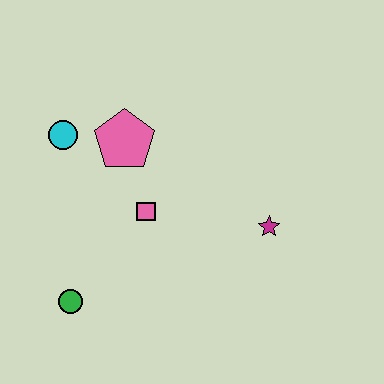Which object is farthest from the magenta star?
The cyan circle is farthest from the magenta star.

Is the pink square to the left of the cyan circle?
No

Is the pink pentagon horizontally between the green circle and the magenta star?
Yes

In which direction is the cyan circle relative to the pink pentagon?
The cyan circle is to the left of the pink pentagon.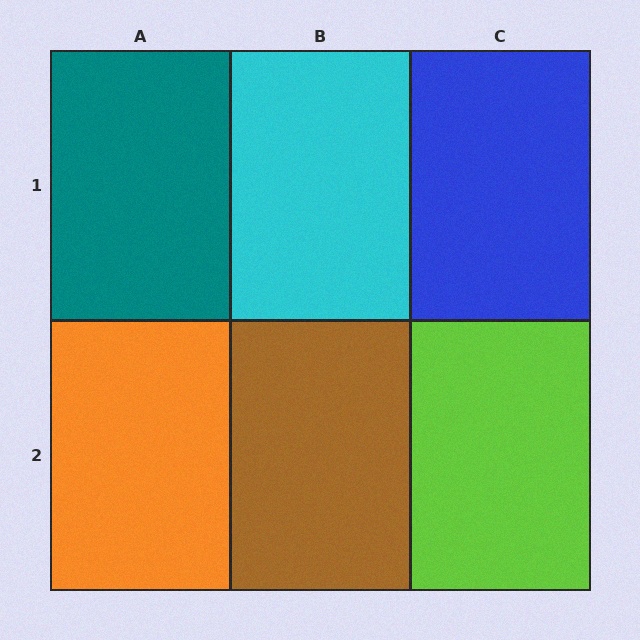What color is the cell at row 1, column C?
Blue.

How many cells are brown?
1 cell is brown.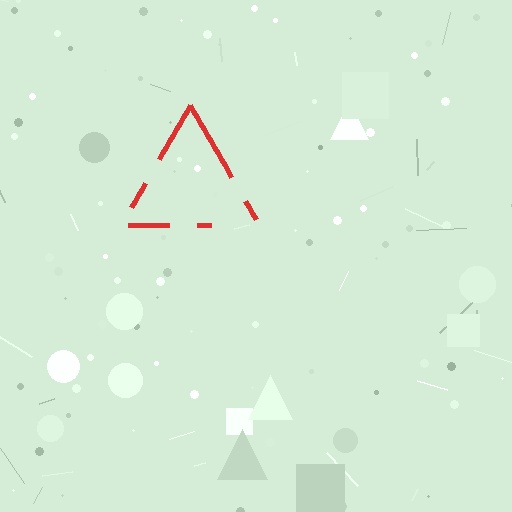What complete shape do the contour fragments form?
The contour fragments form a triangle.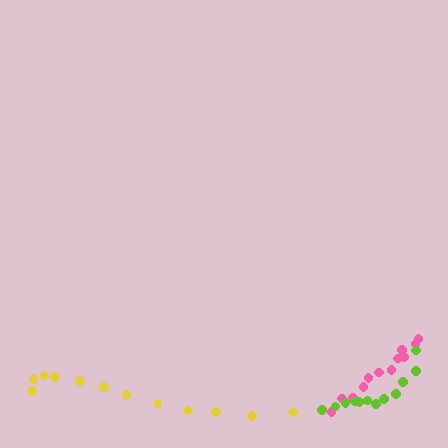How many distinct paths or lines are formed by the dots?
There are 3 distinct paths.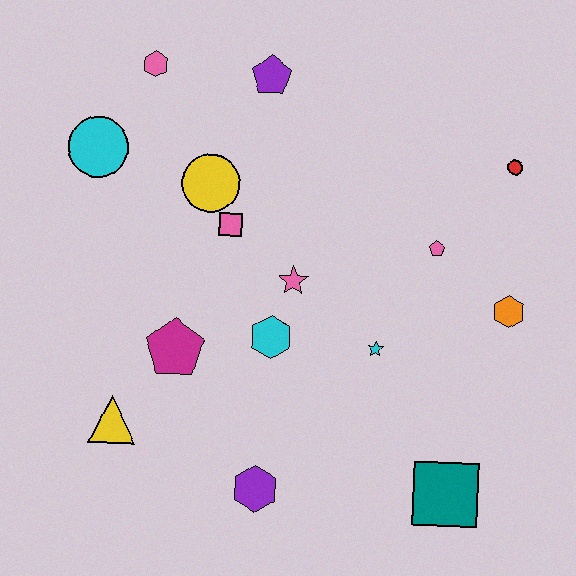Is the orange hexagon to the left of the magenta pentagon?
No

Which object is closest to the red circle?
The pink pentagon is closest to the red circle.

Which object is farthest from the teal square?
The pink hexagon is farthest from the teal square.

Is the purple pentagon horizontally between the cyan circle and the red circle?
Yes